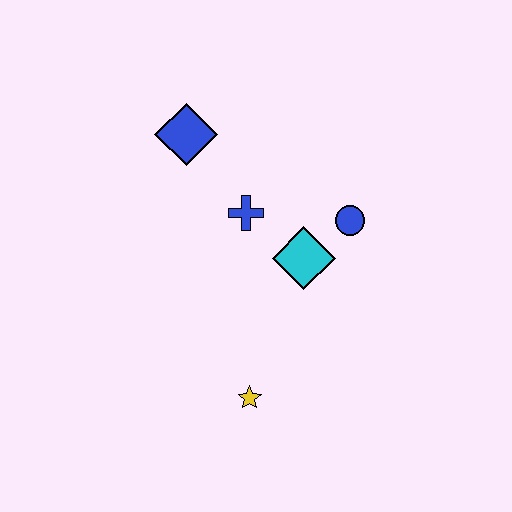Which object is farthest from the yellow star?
The blue diamond is farthest from the yellow star.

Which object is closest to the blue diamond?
The blue cross is closest to the blue diamond.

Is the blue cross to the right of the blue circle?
No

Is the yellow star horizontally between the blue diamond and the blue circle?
Yes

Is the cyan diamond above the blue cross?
No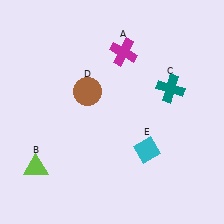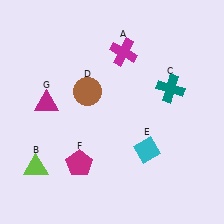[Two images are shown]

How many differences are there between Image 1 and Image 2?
There are 2 differences between the two images.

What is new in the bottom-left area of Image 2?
A magenta pentagon (F) was added in the bottom-left area of Image 2.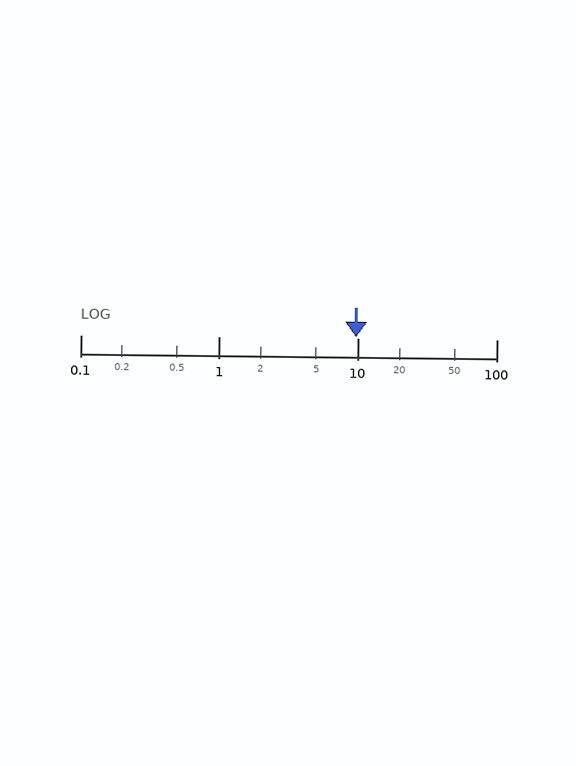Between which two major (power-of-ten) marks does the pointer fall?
The pointer is between 1 and 10.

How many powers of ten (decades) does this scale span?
The scale spans 3 decades, from 0.1 to 100.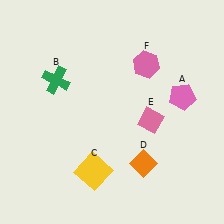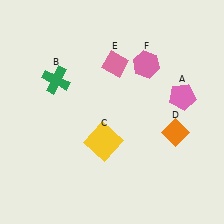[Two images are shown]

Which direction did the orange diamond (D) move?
The orange diamond (D) moved right.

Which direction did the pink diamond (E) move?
The pink diamond (E) moved up.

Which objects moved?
The objects that moved are: the yellow square (C), the orange diamond (D), the pink diamond (E).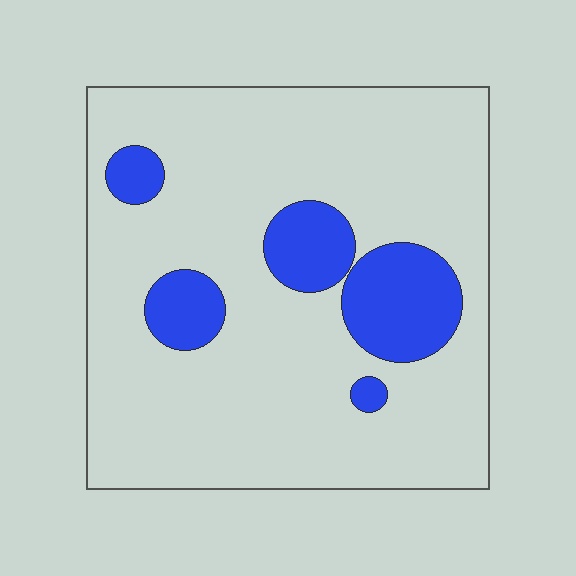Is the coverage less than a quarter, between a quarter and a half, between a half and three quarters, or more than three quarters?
Less than a quarter.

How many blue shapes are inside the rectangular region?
5.